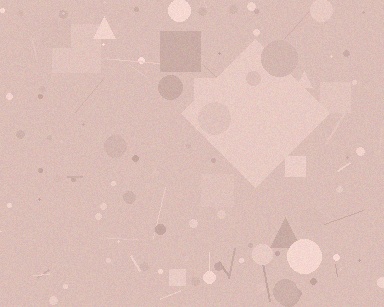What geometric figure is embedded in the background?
A diamond is embedded in the background.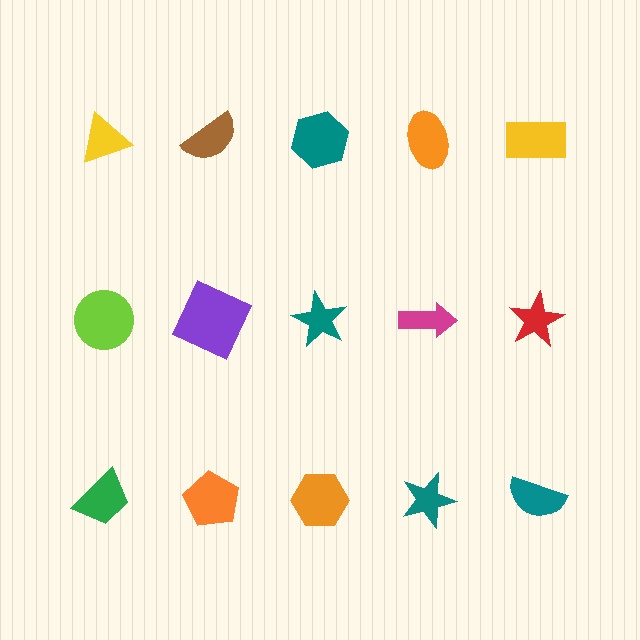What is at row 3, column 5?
A teal semicircle.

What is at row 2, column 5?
A red star.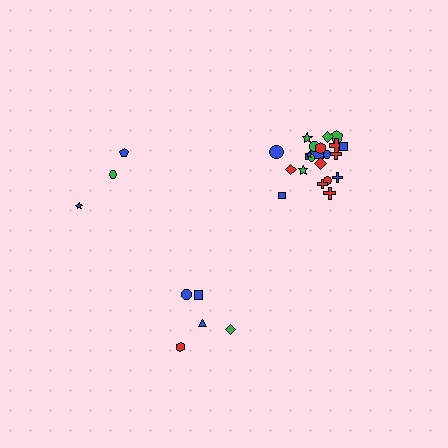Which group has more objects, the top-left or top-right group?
The top-right group.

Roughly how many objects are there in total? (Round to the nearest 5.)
Roughly 30 objects in total.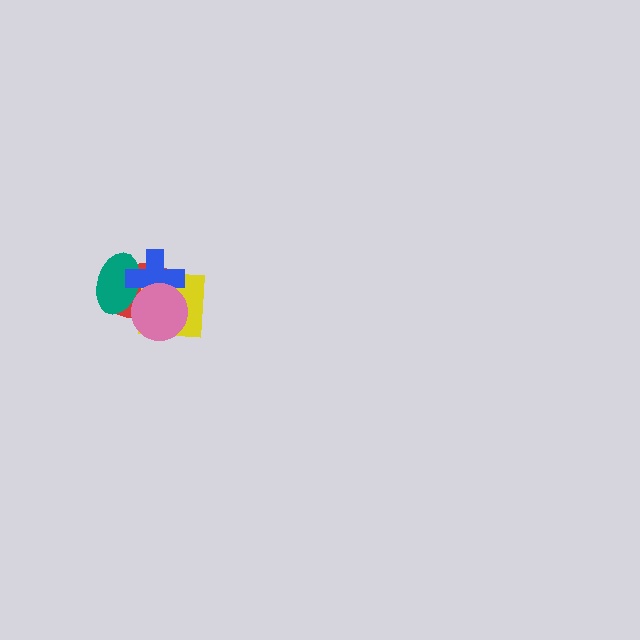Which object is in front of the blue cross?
The pink circle is in front of the blue cross.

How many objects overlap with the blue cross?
4 objects overlap with the blue cross.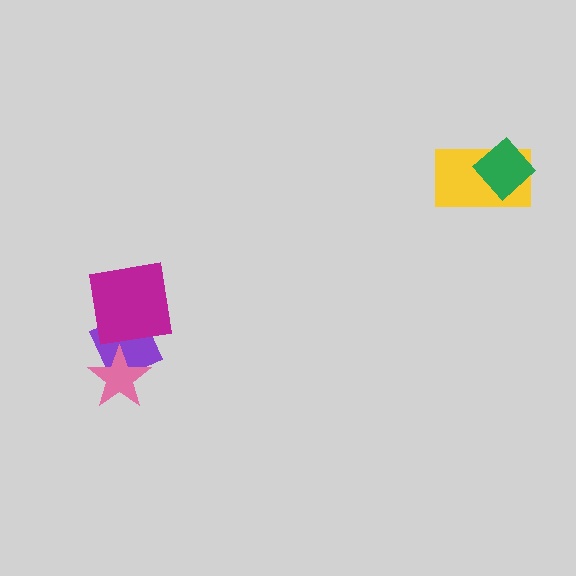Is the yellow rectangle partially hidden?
Yes, it is partially covered by another shape.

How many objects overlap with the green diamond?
1 object overlaps with the green diamond.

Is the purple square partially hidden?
Yes, it is partially covered by another shape.